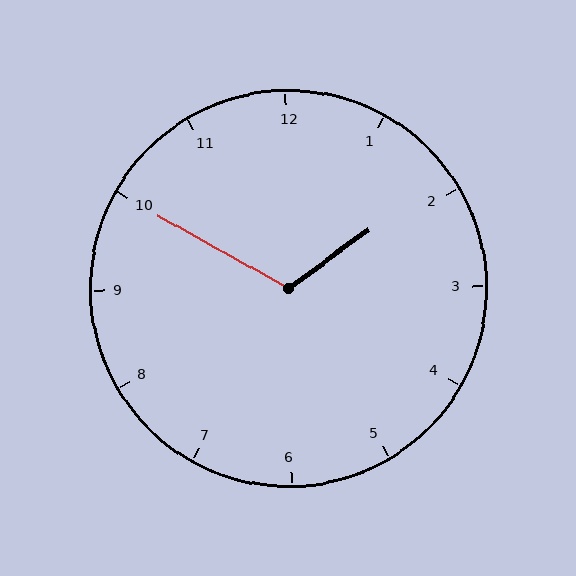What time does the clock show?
1:50.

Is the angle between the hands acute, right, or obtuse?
It is obtuse.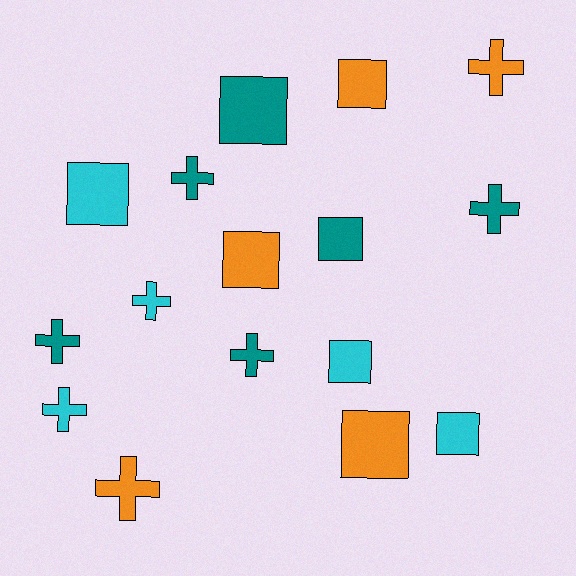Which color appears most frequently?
Teal, with 6 objects.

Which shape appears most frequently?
Cross, with 8 objects.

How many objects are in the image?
There are 16 objects.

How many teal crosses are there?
There are 4 teal crosses.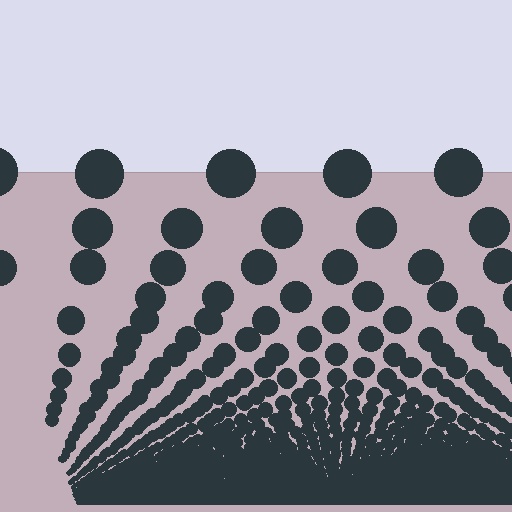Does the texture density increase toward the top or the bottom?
Density increases toward the bottom.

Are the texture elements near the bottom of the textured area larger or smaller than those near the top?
Smaller. The gradient is inverted — elements near the bottom are smaller and denser.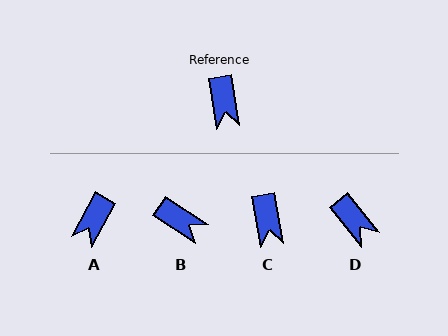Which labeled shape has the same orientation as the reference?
C.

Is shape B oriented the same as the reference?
No, it is off by about 47 degrees.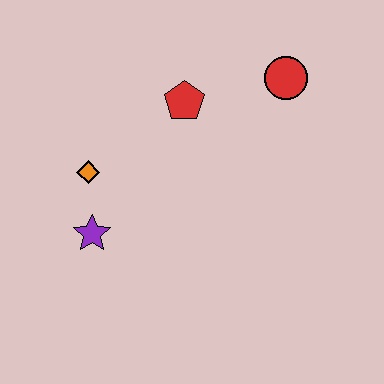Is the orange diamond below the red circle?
Yes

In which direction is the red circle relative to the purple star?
The red circle is to the right of the purple star.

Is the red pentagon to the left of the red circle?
Yes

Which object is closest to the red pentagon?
The red circle is closest to the red pentagon.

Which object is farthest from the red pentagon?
The purple star is farthest from the red pentagon.